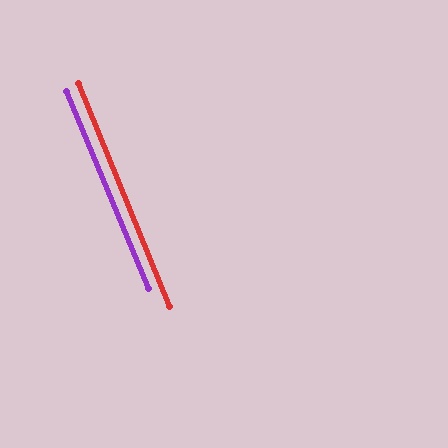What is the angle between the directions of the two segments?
Approximately 0 degrees.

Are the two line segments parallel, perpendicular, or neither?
Parallel — their directions differ by only 0.4°.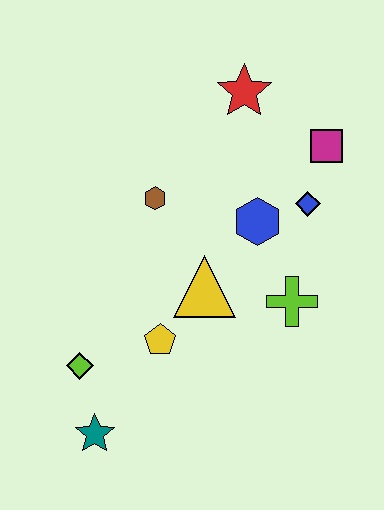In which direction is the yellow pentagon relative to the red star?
The yellow pentagon is below the red star.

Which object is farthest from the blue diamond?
The teal star is farthest from the blue diamond.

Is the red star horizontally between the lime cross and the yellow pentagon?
Yes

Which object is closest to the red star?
The magenta square is closest to the red star.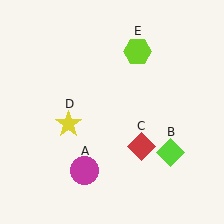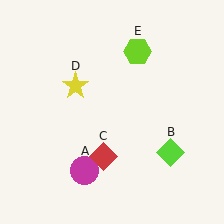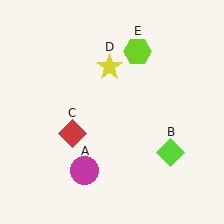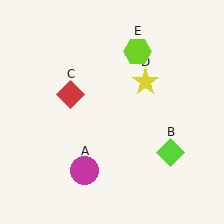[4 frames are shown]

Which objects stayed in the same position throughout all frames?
Magenta circle (object A) and lime diamond (object B) and lime hexagon (object E) remained stationary.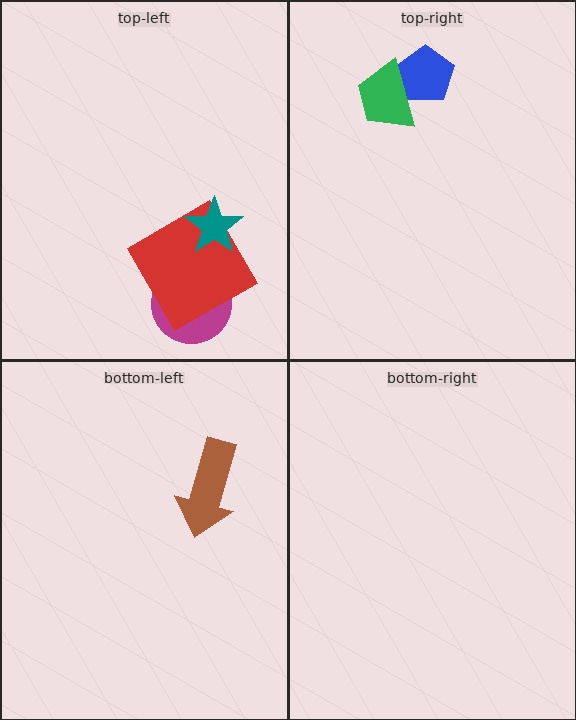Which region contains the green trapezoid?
The top-right region.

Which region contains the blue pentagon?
The top-right region.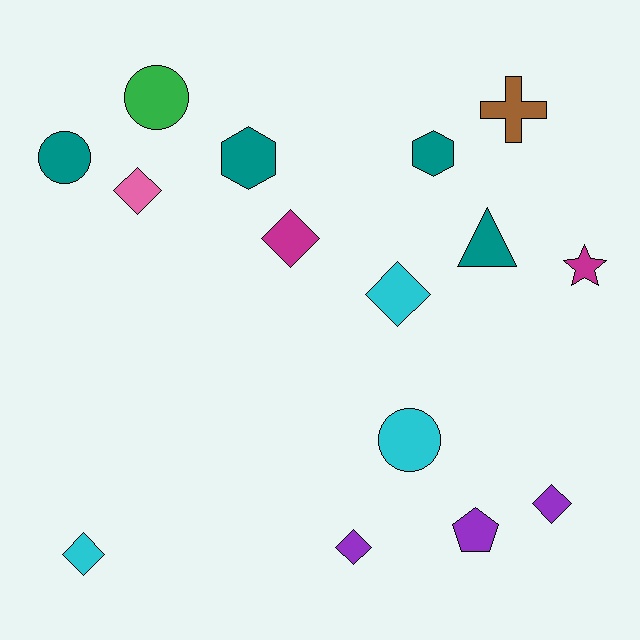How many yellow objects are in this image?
There are no yellow objects.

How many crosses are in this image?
There is 1 cross.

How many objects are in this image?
There are 15 objects.